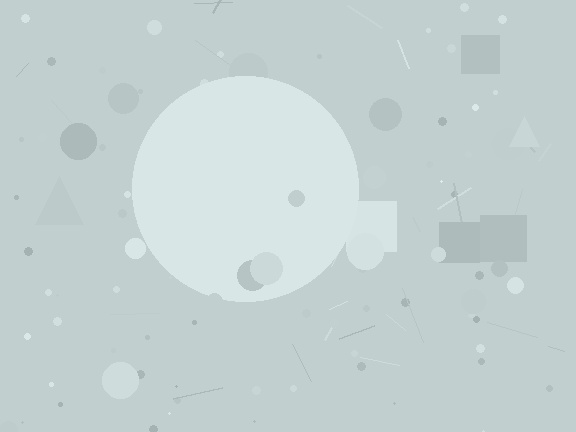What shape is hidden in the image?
A circle is hidden in the image.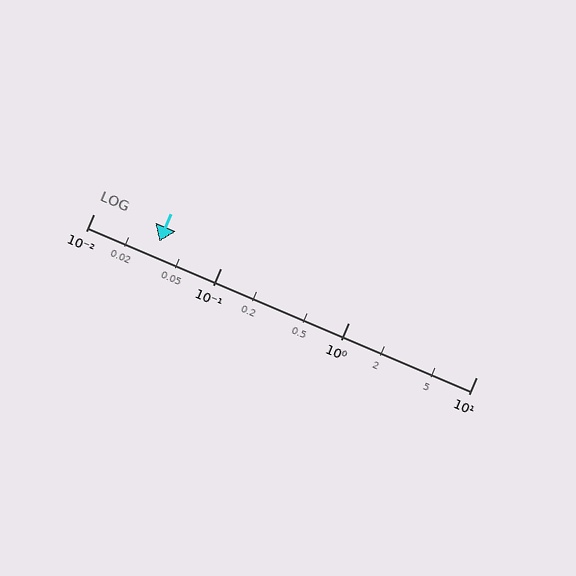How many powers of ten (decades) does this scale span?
The scale spans 3 decades, from 0.01 to 10.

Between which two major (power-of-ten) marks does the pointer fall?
The pointer is between 0.01 and 0.1.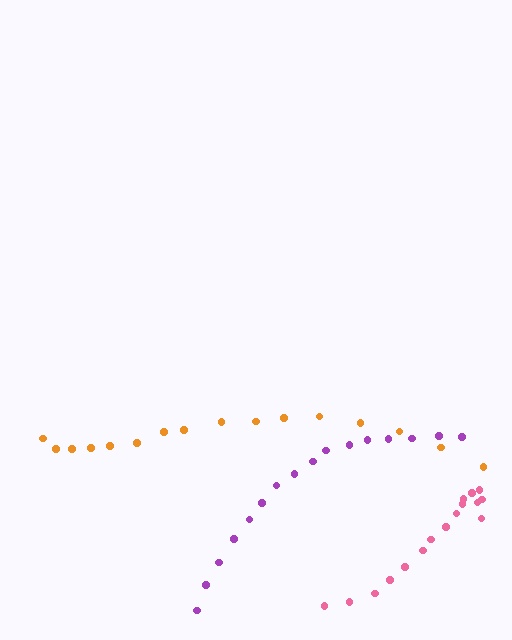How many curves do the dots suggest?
There are 3 distinct paths.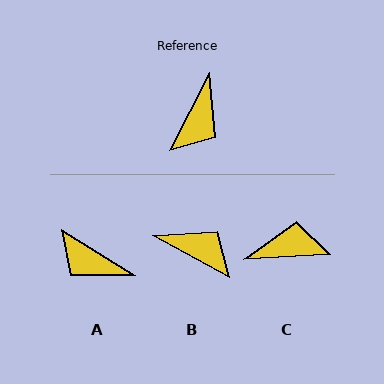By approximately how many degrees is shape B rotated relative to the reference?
Approximately 88 degrees counter-clockwise.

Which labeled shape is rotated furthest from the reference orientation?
C, about 120 degrees away.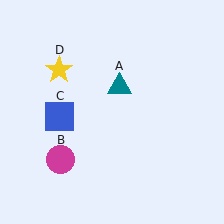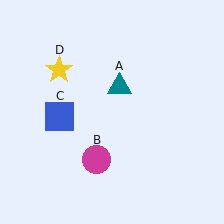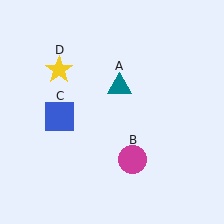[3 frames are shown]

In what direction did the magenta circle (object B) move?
The magenta circle (object B) moved right.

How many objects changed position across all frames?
1 object changed position: magenta circle (object B).